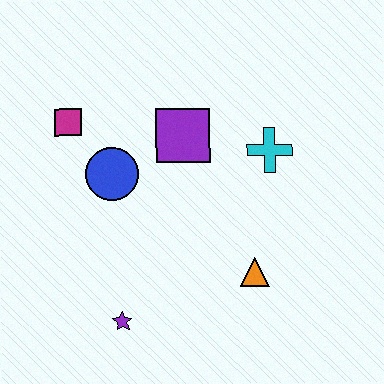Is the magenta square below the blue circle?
No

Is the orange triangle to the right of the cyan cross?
No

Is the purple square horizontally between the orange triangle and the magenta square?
Yes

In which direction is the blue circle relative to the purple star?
The blue circle is above the purple star.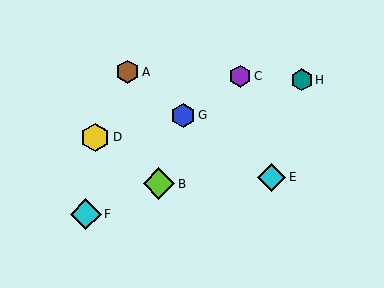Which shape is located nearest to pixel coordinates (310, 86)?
The teal hexagon (labeled H) at (302, 80) is nearest to that location.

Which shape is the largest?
The lime diamond (labeled B) is the largest.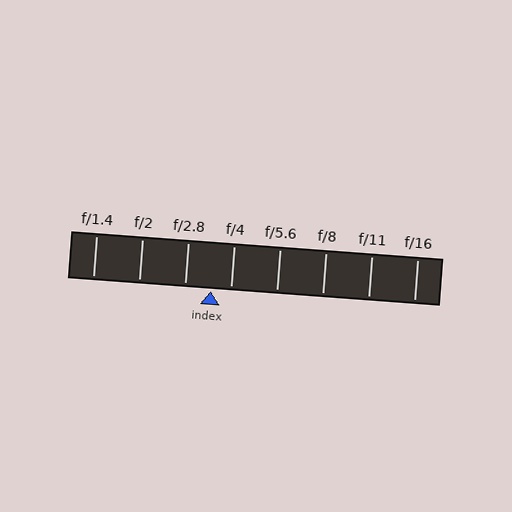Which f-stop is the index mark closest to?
The index mark is closest to f/4.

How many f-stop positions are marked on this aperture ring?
There are 8 f-stop positions marked.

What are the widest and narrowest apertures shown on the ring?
The widest aperture shown is f/1.4 and the narrowest is f/16.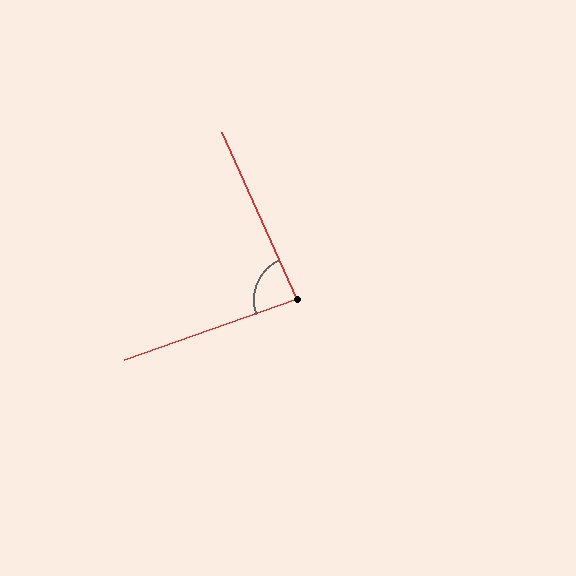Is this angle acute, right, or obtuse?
It is acute.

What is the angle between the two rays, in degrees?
Approximately 85 degrees.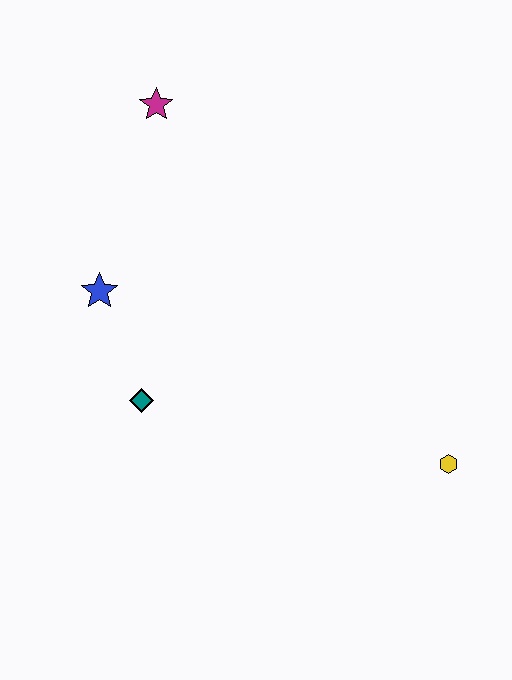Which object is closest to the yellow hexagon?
The teal diamond is closest to the yellow hexagon.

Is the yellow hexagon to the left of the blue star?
No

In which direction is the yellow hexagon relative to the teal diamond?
The yellow hexagon is to the right of the teal diamond.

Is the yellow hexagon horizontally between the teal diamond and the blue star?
No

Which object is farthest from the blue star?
The yellow hexagon is farthest from the blue star.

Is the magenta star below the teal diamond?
No